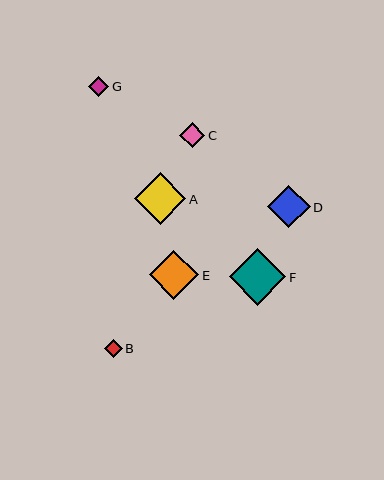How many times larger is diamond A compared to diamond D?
Diamond A is approximately 1.2 times the size of diamond D.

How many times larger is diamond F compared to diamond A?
Diamond F is approximately 1.1 times the size of diamond A.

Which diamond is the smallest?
Diamond B is the smallest with a size of approximately 18 pixels.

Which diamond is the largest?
Diamond F is the largest with a size of approximately 57 pixels.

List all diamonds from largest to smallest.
From largest to smallest: F, A, E, D, C, G, B.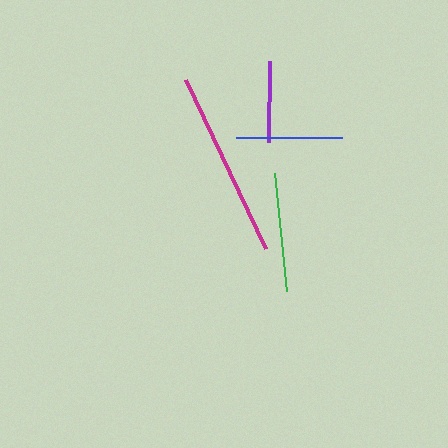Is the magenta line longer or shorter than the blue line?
The magenta line is longer than the blue line.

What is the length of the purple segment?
The purple segment is approximately 81 pixels long.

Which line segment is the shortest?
The purple line is the shortest at approximately 81 pixels.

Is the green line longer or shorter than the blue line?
The green line is longer than the blue line.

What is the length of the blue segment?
The blue segment is approximately 106 pixels long.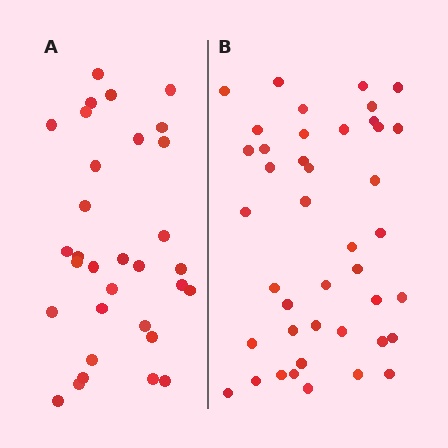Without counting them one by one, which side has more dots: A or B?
Region B (the right region) has more dots.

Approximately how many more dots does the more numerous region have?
Region B has roughly 10 or so more dots than region A.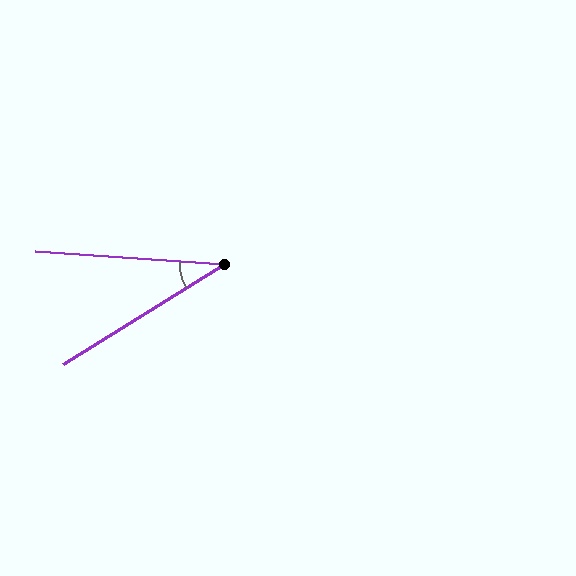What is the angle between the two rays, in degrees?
Approximately 36 degrees.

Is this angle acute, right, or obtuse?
It is acute.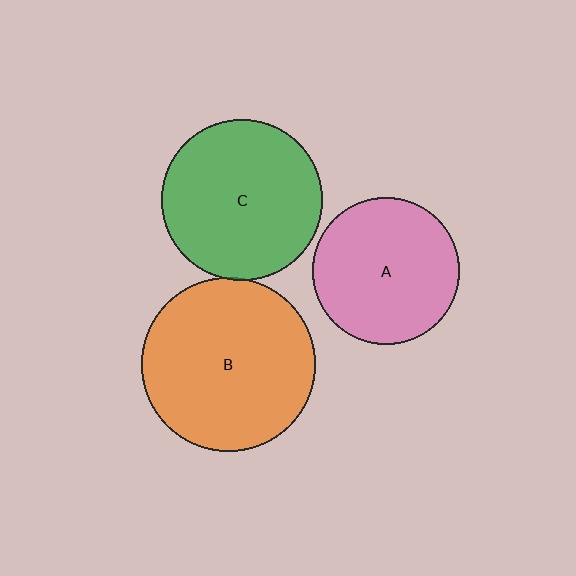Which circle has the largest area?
Circle B (orange).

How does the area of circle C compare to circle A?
Approximately 1.2 times.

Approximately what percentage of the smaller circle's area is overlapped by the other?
Approximately 5%.